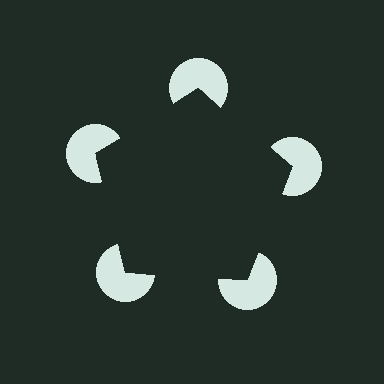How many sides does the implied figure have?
5 sides.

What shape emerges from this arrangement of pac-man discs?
An illusory pentagon — its edges are inferred from the aligned wedge cuts in the pac-man discs, not physically drawn.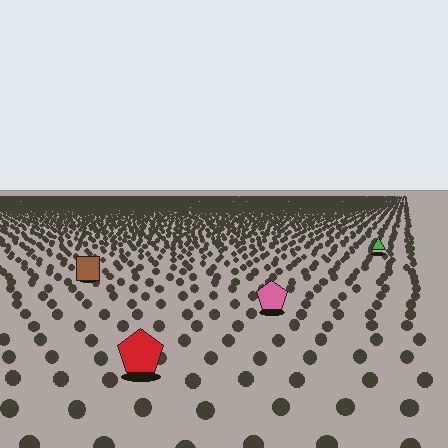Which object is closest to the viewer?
The red pentagon is closest. The texture marks near it are larger and more spread out.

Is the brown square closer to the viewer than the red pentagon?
No. The red pentagon is closer — you can tell from the texture gradient: the ground texture is coarser near it.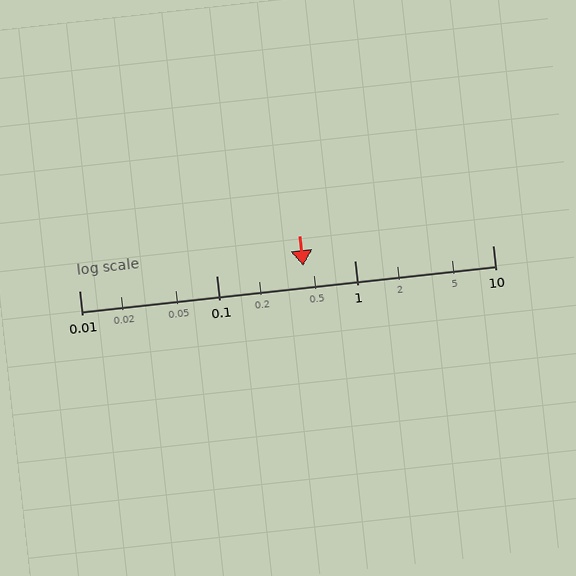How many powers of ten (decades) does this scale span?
The scale spans 3 decades, from 0.01 to 10.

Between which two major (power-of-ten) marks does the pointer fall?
The pointer is between 0.1 and 1.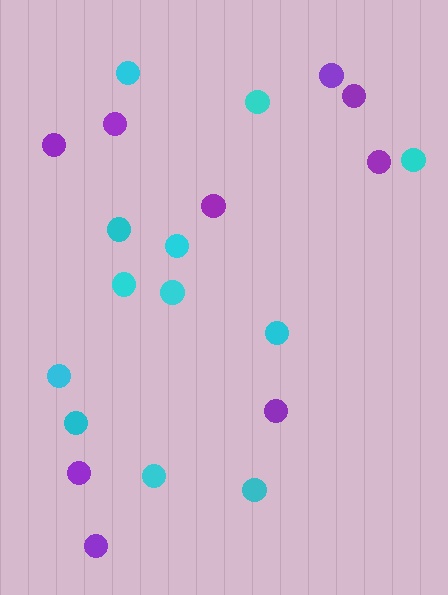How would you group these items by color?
There are 2 groups: one group of purple circles (9) and one group of cyan circles (12).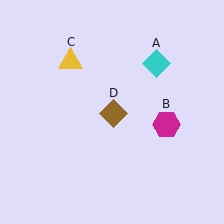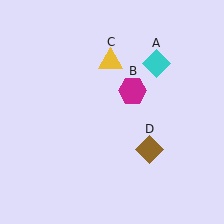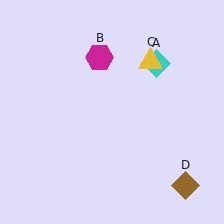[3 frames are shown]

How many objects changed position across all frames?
3 objects changed position: magenta hexagon (object B), yellow triangle (object C), brown diamond (object D).